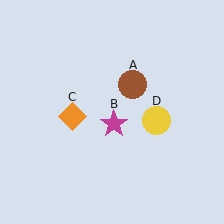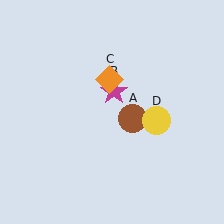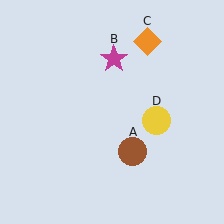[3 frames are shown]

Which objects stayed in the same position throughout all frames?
Yellow circle (object D) remained stationary.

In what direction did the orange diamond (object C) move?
The orange diamond (object C) moved up and to the right.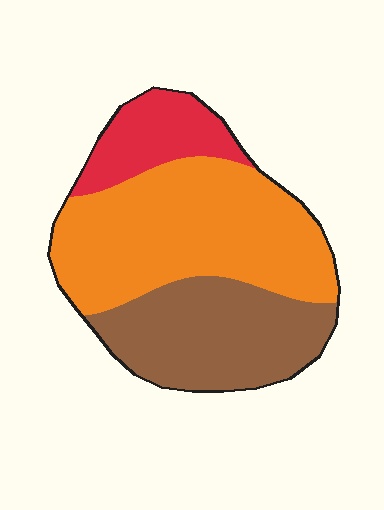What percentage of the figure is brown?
Brown takes up about one third (1/3) of the figure.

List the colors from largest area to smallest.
From largest to smallest: orange, brown, red.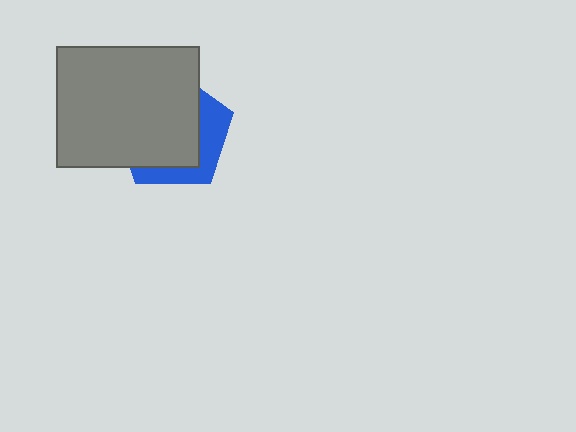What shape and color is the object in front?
The object in front is a gray rectangle.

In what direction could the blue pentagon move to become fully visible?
The blue pentagon could move toward the lower-right. That would shift it out from behind the gray rectangle entirely.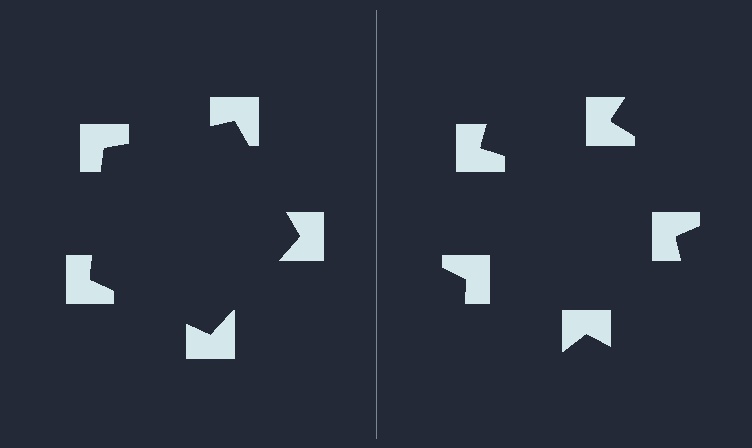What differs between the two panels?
The notched squares are positioned identically on both sides; only the wedge orientations differ. On the left they align to a pentagon; on the right they are misaligned.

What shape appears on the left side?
An illusory pentagon.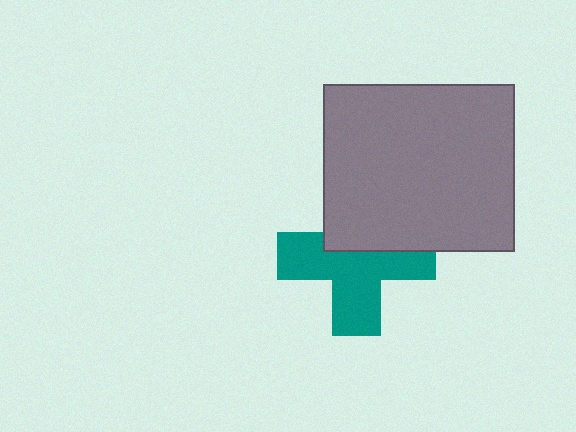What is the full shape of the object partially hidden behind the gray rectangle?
The partially hidden object is a teal cross.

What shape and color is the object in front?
The object in front is a gray rectangle.